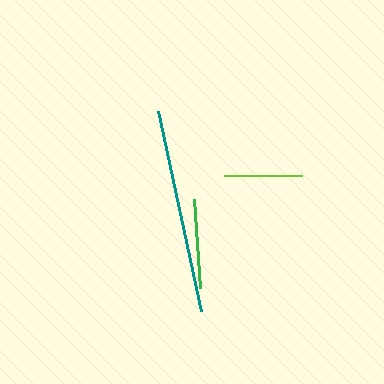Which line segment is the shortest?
The lime line is the shortest at approximately 77 pixels.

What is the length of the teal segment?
The teal segment is approximately 205 pixels long.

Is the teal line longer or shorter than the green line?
The teal line is longer than the green line.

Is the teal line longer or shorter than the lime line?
The teal line is longer than the lime line.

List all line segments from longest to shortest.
From longest to shortest: teal, green, lime.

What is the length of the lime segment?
The lime segment is approximately 77 pixels long.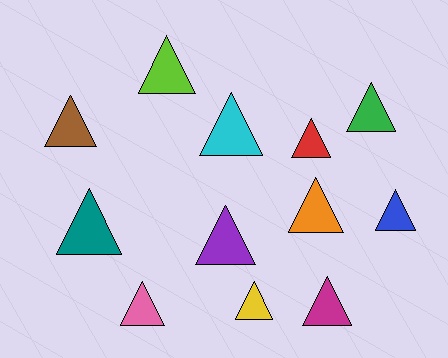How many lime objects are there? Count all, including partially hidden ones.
There is 1 lime object.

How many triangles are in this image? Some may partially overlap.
There are 12 triangles.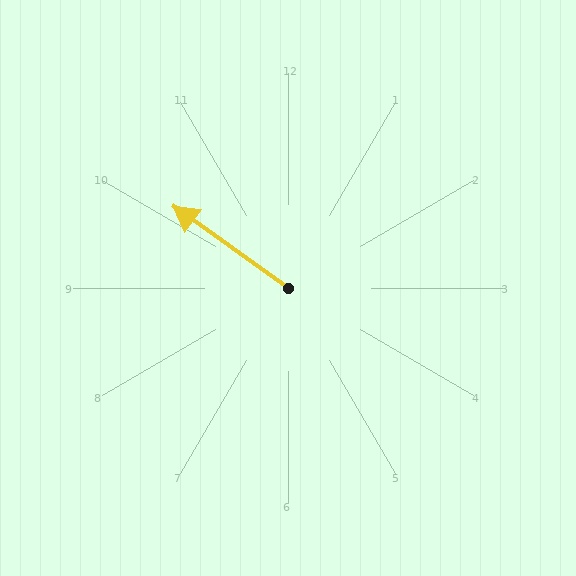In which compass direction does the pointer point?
Northwest.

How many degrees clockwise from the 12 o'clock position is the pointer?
Approximately 305 degrees.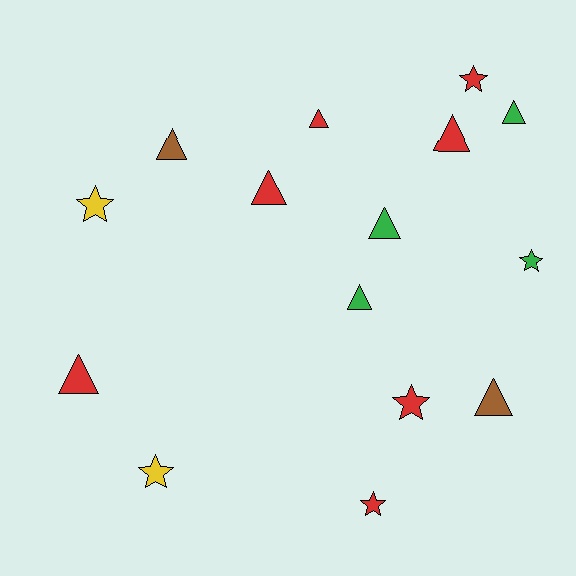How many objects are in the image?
There are 15 objects.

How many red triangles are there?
There are 4 red triangles.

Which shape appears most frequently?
Triangle, with 9 objects.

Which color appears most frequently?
Red, with 7 objects.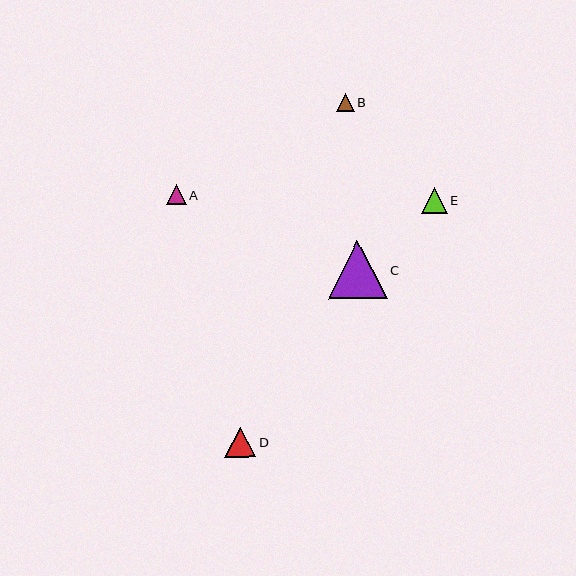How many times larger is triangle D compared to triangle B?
Triangle D is approximately 1.7 times the size of triangle B.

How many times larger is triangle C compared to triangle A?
Triangle C is approximately 2.9 times the size of triangle A.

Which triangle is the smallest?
Triangle B is the smallest with a size of approximately 18 pixels.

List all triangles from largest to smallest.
From largest to smallest: C, D, E, A, B.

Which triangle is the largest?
Triangle C is the largest with a size of approximately 58 pixels.